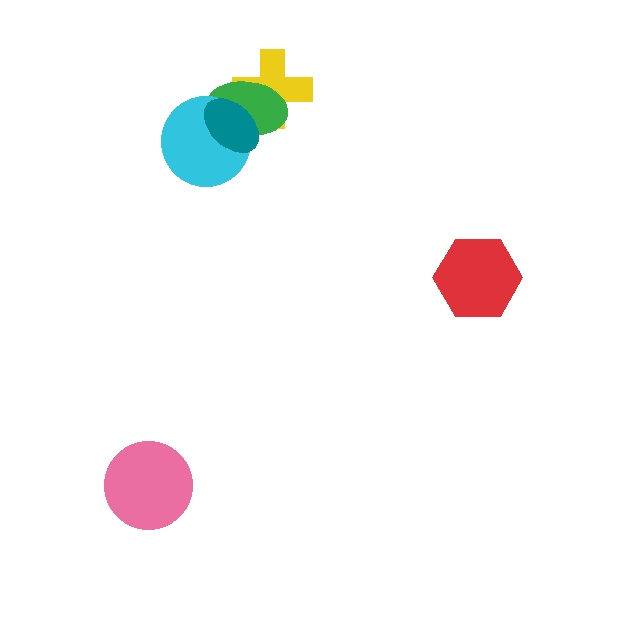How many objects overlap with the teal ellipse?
3 objects overlap with the teal ellipse.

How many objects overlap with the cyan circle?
2 objects overlap with the cyan circle.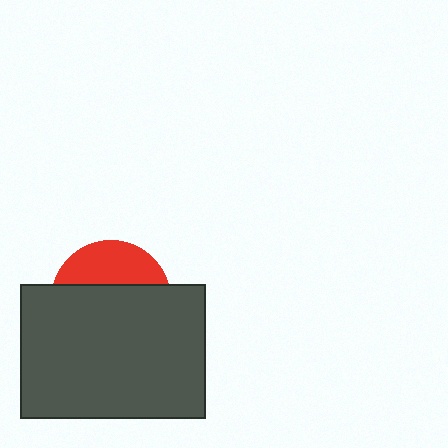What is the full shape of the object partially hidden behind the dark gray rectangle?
The partially hidden object is a red circle.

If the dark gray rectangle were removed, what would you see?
You would see the complete red circle.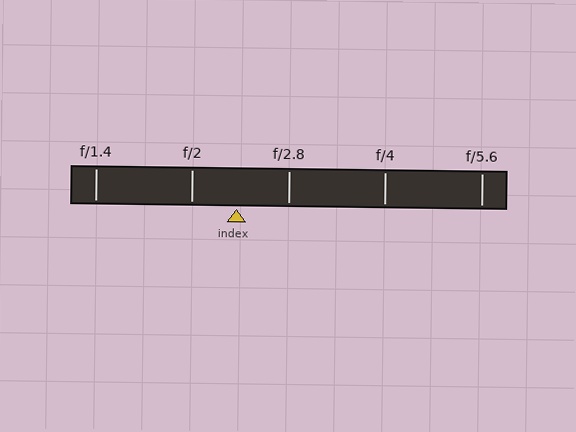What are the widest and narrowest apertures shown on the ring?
The widest aperture shown is f/1.4 and the narrowest is f/5.6.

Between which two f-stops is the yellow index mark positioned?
The index mark is between f/2 and f/2.8.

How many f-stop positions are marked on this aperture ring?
There are 5 f-stop positions marked.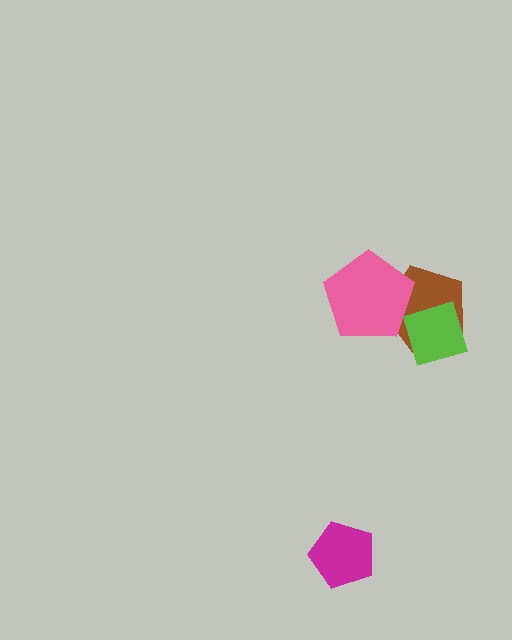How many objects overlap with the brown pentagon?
2 objects overlap with the brown pentagon.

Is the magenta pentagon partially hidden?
No, no other shape covers it.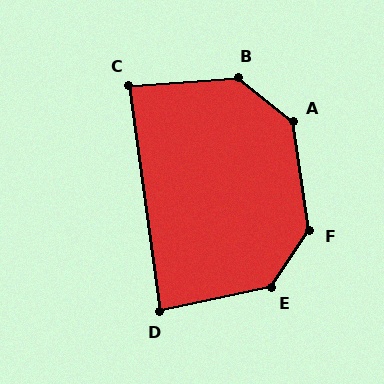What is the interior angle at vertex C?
Approximately 87 degrees (approximately right).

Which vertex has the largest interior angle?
F, at approximately 137 degrees.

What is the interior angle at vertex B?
Approximately 137 degrees (obtuse).